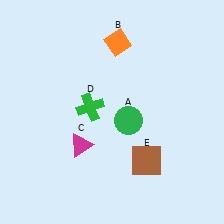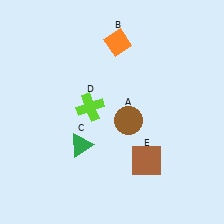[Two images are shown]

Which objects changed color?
A changed from green to brown. C changed from magenta to green. D changed from green to lime.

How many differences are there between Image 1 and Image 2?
There are 3 differences between the two images.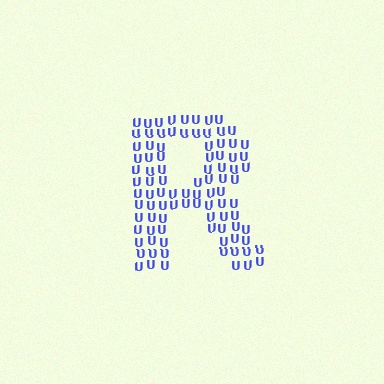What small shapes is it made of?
It is made of small letter U's.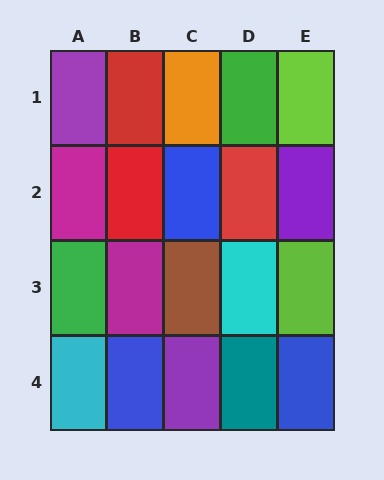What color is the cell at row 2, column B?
Red.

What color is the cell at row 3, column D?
Cyan.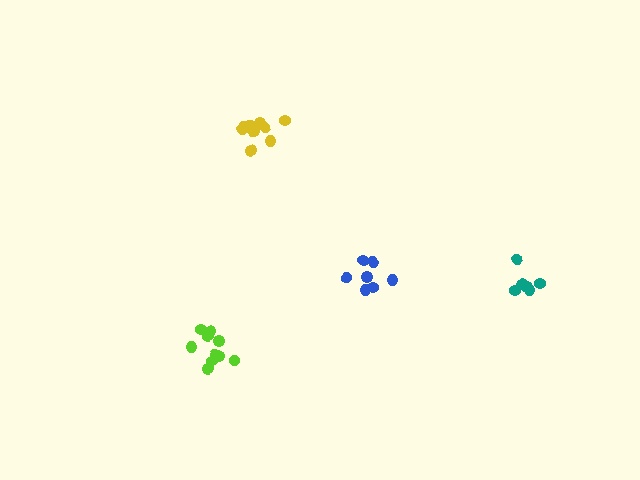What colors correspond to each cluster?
The clusters are colored: teal, lime, blue, yellow.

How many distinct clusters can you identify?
There are 4 distinct clusters.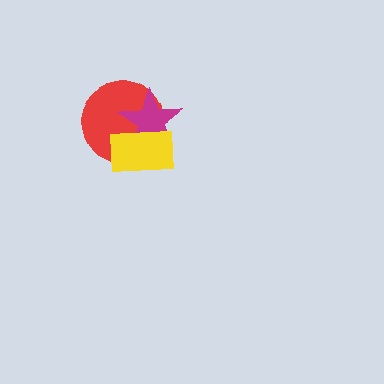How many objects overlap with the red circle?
2 objects overlap with the red circle.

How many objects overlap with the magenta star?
2 objects overlap with the magenta star.